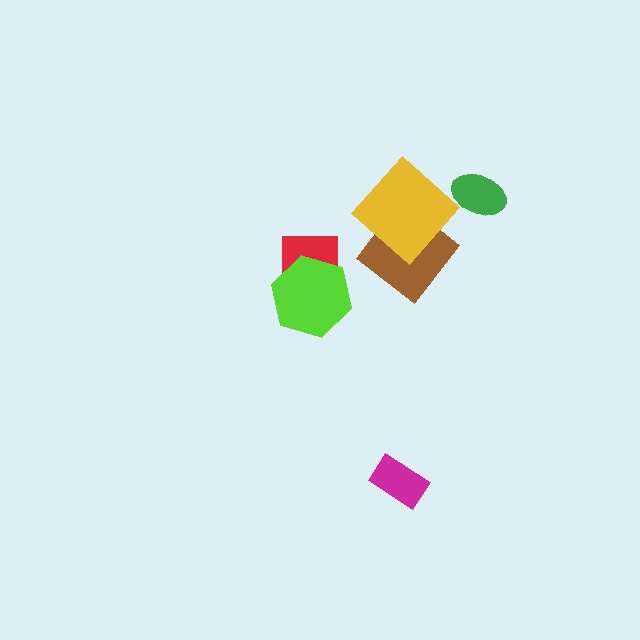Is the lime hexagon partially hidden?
No, no other shape covers it.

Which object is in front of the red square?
The lime hexagon is in front of the red square.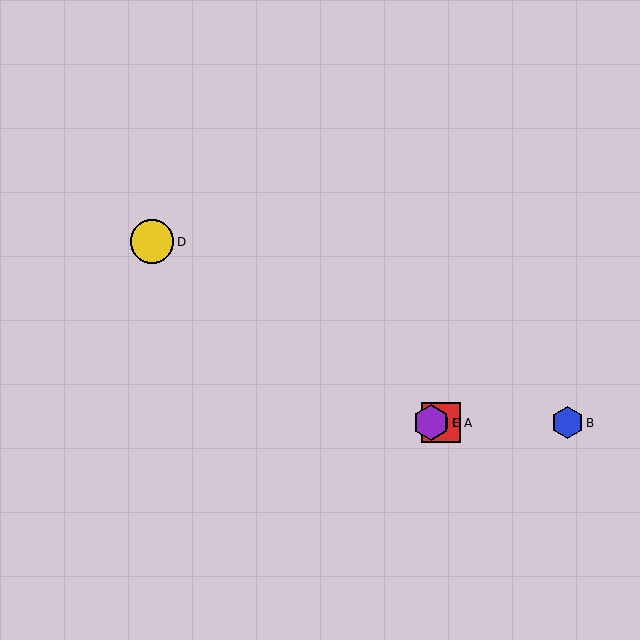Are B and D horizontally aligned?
No, B is at y≈423 and D is at y≈242.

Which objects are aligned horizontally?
Objects A, B, C, E are aligned horizontally.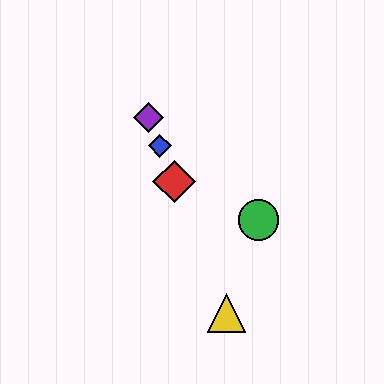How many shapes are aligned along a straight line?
4 shapes (the red diamond, the blue diamond, the yellow triangle, the purple diamond) are aligned along a straight line.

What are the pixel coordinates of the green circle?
The green circle is at (258, 220).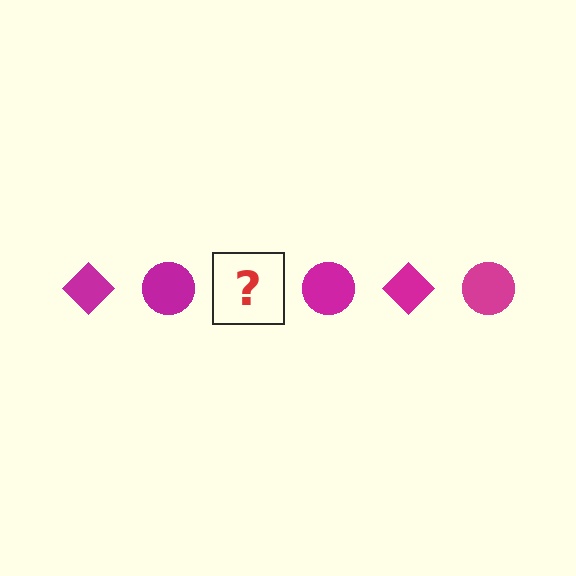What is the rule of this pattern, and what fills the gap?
The rule is that the pattern cycles through diamond, circle shapes in magenta. The gap should be filled with a magenta diamond.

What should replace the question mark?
The question mark should be replaced with a magenta diamond.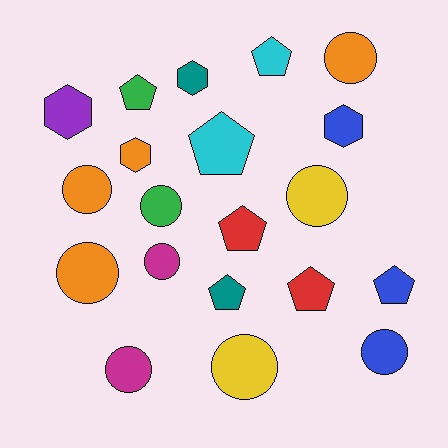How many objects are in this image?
There are 20 objects.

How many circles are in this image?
There are 9 circles.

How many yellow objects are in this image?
There are 2 yellow objects.